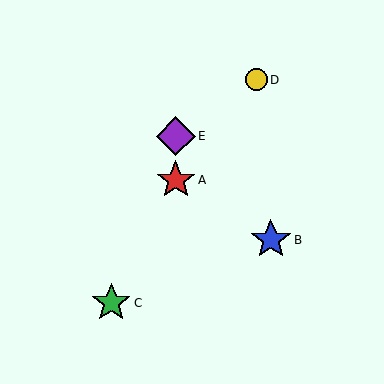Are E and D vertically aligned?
No, E is at x≈176 and D is at x≈256.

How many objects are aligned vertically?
2 objects (A, E) are aligned vertically.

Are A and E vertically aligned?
Yes, both are at x≈176.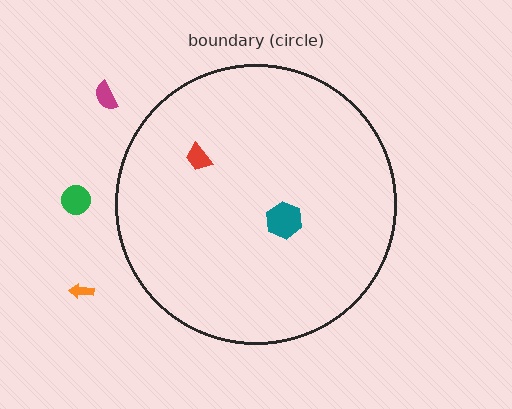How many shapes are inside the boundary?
2 inside, 3 outside.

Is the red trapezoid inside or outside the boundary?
Inside.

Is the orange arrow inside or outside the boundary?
Outside.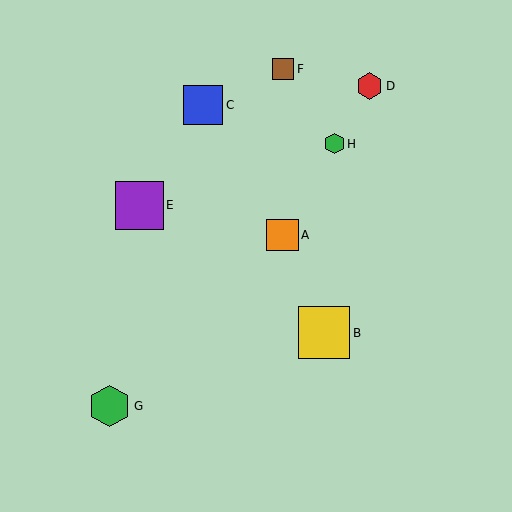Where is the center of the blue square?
The center of the blue square is at (203, 105).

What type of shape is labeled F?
Shape F is a brown square.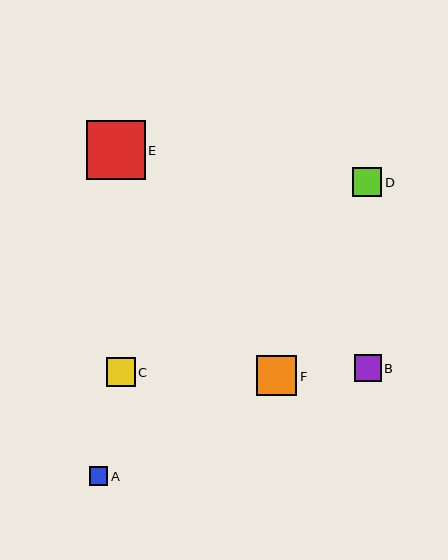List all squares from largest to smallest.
From largest to smallest: E, F, D, C, B, A.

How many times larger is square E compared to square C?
Square E is approximately 2.0 times the size of square C.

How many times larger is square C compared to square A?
Square C is approximately 1.6 times the size of square A.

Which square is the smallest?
Square A is the smallest with a size of approximately 18 pixels.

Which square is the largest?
Square E is the largest with a size of approximately 59 pixels.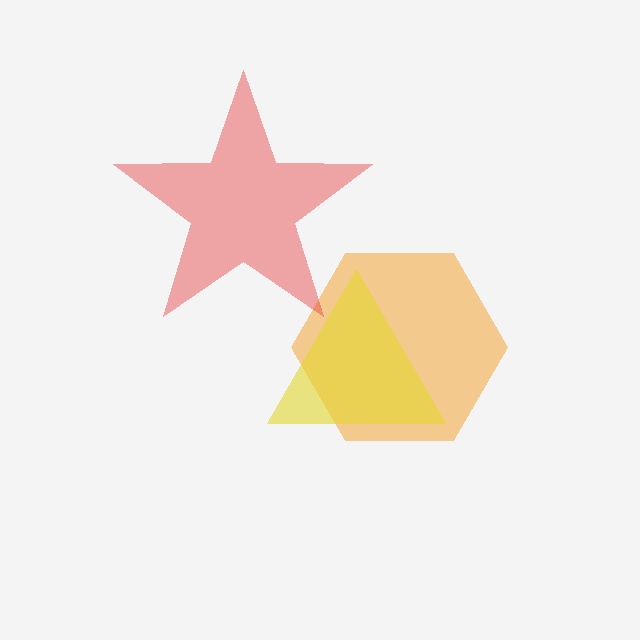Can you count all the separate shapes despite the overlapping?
Yes, there are 3 separate shapes.